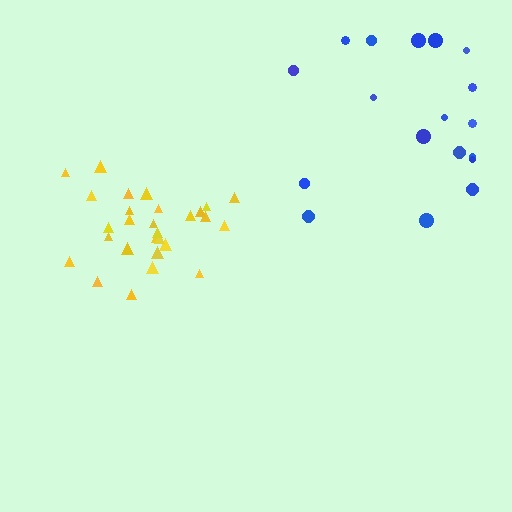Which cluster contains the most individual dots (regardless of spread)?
Yellow (28).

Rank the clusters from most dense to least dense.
yellow, blue.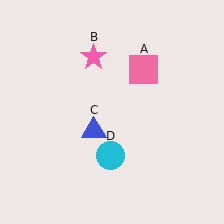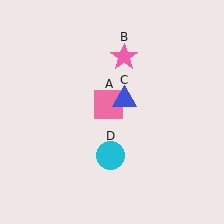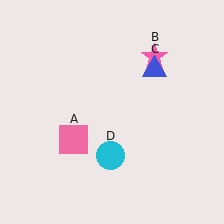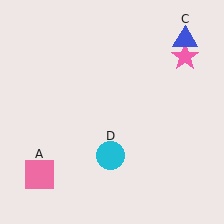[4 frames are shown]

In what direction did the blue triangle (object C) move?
The blue triangle (object C) moved up and to the right.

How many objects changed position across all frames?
3 objects changed position: pink square (object A), pink star (object B), blue triangle (object C).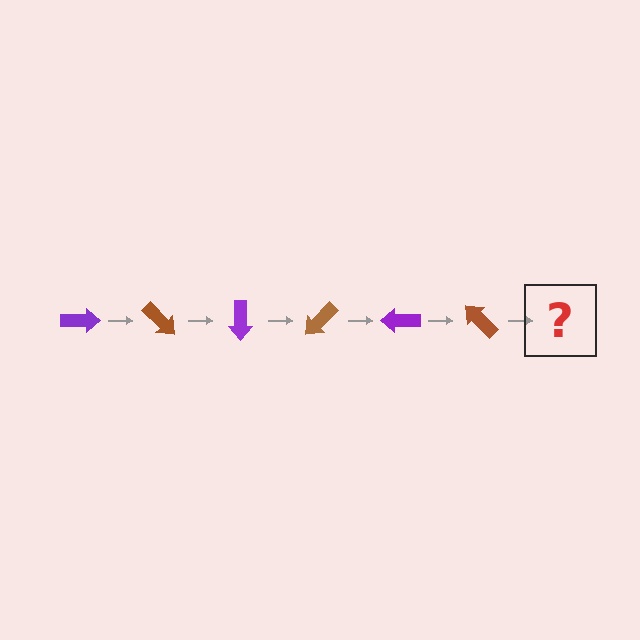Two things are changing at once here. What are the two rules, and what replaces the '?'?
The two rules are that it rotates 45 degrees each step and the color cycles through purple and brown. The '?' should be a purple arrow, rotated 270 degrees from the start.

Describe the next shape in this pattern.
It should be a purple arrow, rotated 270 degrees from the start.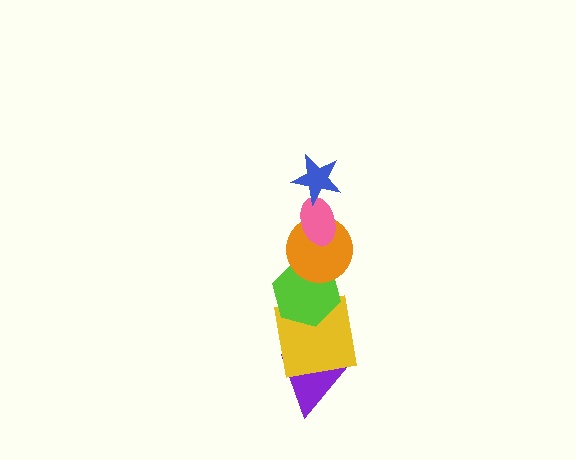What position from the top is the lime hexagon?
The lime hexagon is 4th from the top.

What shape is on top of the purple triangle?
The yellow square is on top of the purple triangle.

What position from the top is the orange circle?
The orange circle is 3rd from the top.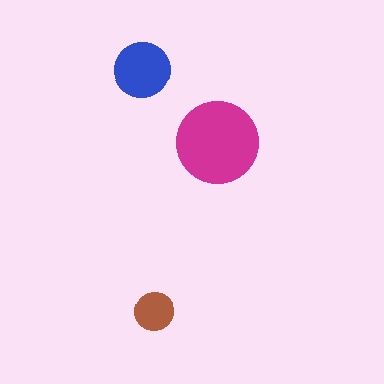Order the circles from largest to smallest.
the magenta one, the blue one, the brown one.